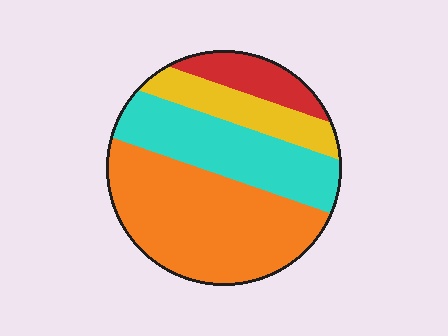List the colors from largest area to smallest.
From largest to smallest: orange, cyan, yellow, red.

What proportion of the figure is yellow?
Yellow covers around 15% of the figure.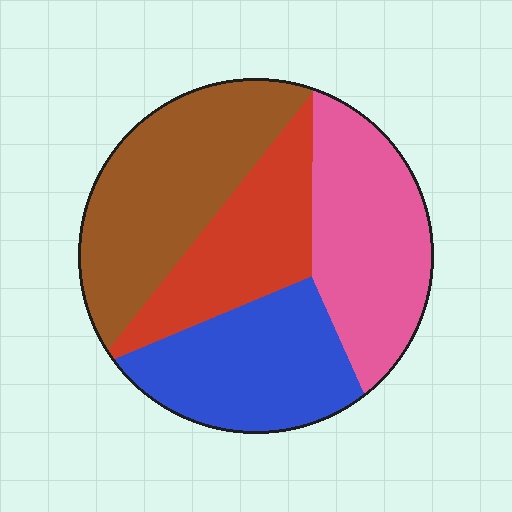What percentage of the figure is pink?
Pink covers roughly 25% of the figure.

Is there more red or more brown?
Brown.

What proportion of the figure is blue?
Blue takes up about one quarter (1/4) of the figure.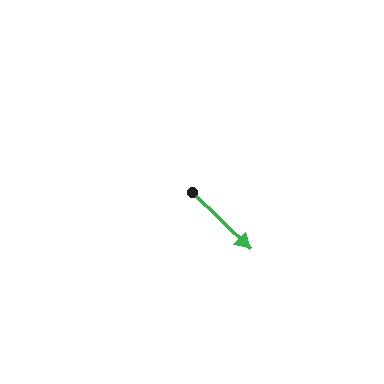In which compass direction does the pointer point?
Southeast.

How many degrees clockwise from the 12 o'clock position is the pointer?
Approximately 134 degrees.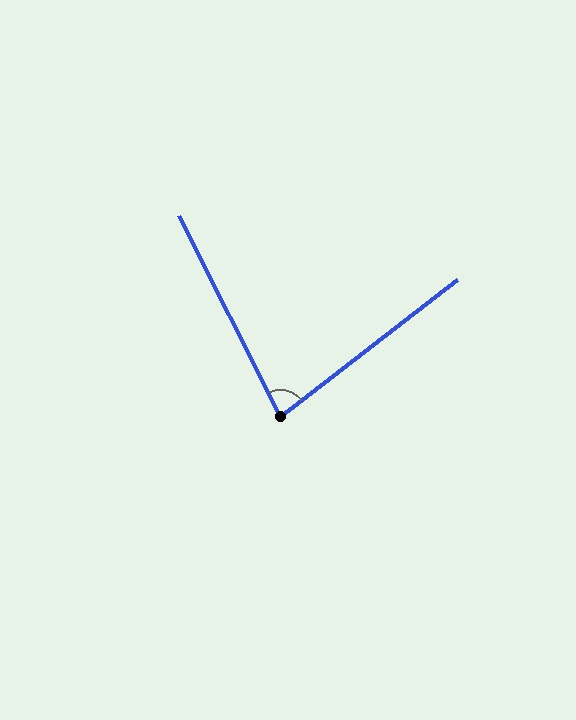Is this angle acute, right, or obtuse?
It is acute.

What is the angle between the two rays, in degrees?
Approximately 79 degrees.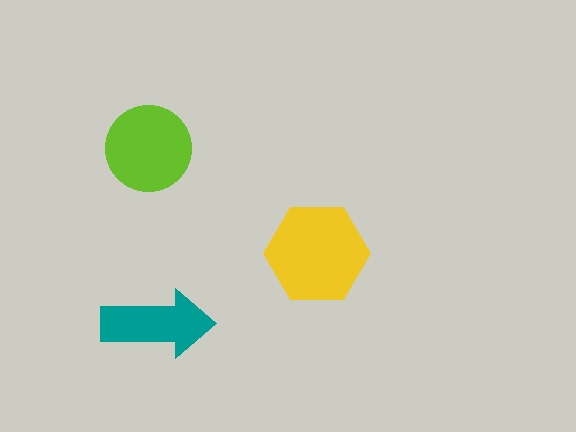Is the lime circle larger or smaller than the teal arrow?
Larger.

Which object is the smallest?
The teal arrow.